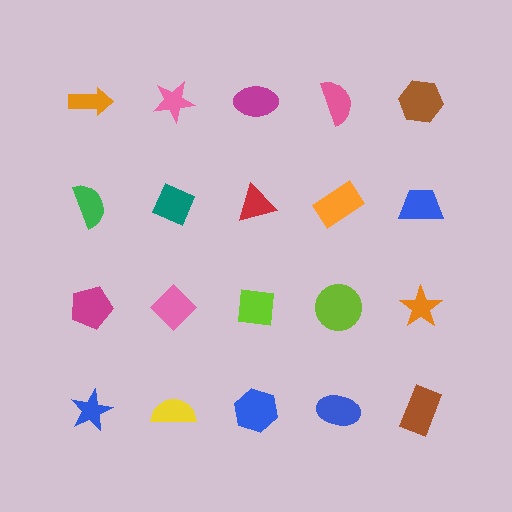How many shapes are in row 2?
5 shapes.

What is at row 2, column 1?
A green semicircle.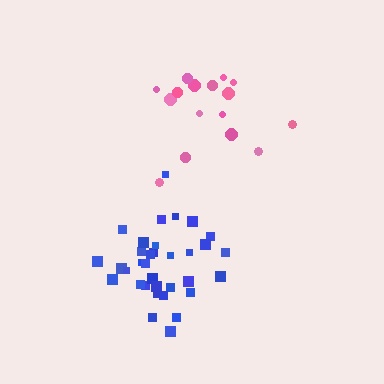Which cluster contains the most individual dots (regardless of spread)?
Blue (34).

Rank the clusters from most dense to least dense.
blue, pink.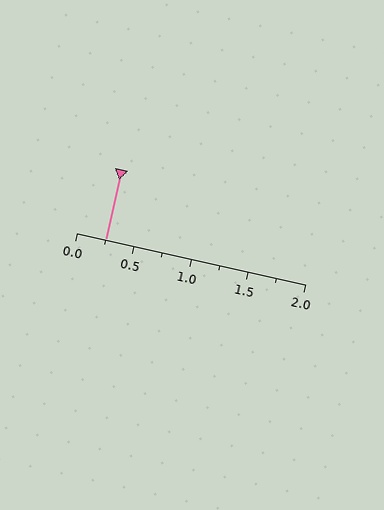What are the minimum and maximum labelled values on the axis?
The axis runs from 0.0 to 2.0.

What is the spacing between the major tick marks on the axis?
The major ticks are spaced 0.5 apart.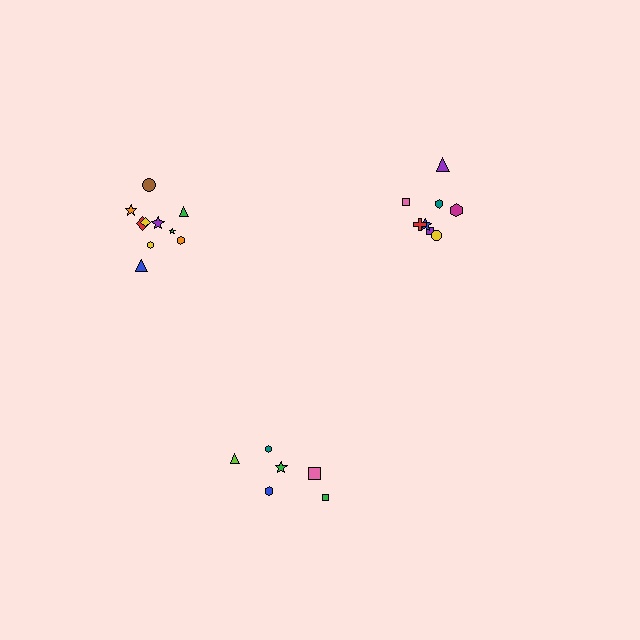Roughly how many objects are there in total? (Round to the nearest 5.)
Roughly 25 objects in total.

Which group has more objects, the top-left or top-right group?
The top-left group.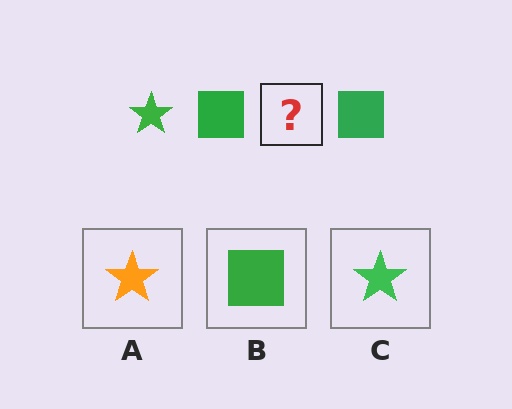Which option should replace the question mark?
Option C.